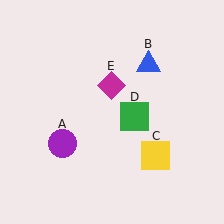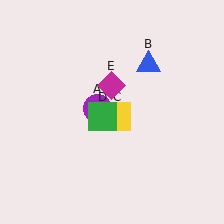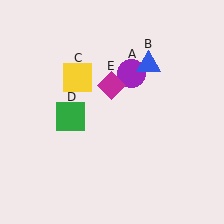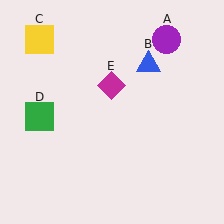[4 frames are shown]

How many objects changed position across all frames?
3 objects changed position: purple circle (object A), yellow square (object C), green square (object D).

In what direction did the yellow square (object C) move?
The yellow square (object C) moved up and to the left.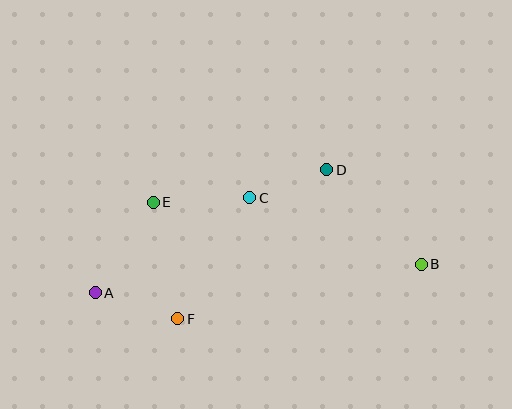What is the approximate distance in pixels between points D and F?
The distance between D and F is approximately 211 pixels.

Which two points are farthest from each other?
Points A and B are farthest from each other.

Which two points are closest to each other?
Points C and D are closest to each other.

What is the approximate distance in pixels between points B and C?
The distance between B and C is approximately 184 pixels.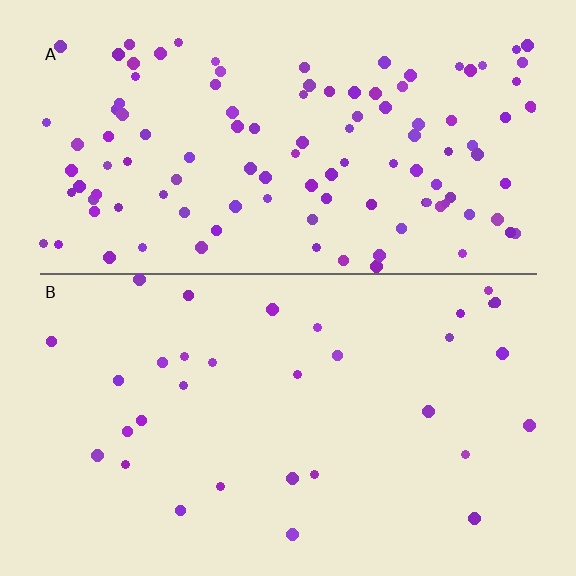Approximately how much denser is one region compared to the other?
Approximately 3.6× — region A over region B.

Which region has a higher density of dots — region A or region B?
A (the top).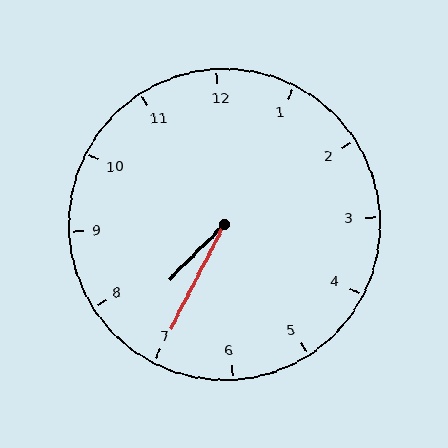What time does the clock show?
7:35.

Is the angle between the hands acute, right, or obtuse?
It is acute.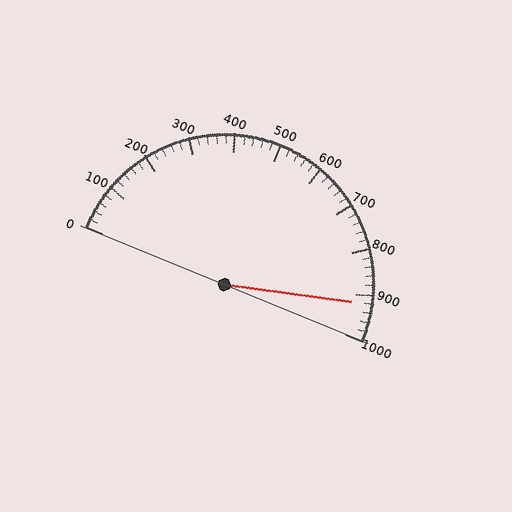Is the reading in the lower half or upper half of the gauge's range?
The reading is in the upper half of the range (0 to 1000).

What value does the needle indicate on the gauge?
The needle indicates approximately 920.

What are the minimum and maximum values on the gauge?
The gauge ranges from 0 to 1000.